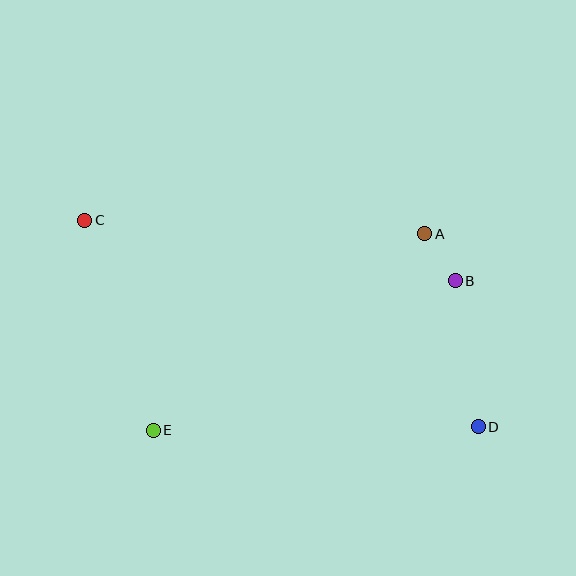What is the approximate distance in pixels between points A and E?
The distance between A and E is approximately 335 pixels.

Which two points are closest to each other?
Points A and B are closest to each other.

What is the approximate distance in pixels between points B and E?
The distance between B and E is approximately 337 pixels.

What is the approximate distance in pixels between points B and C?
The distance between B and C is approximately 375 pixels.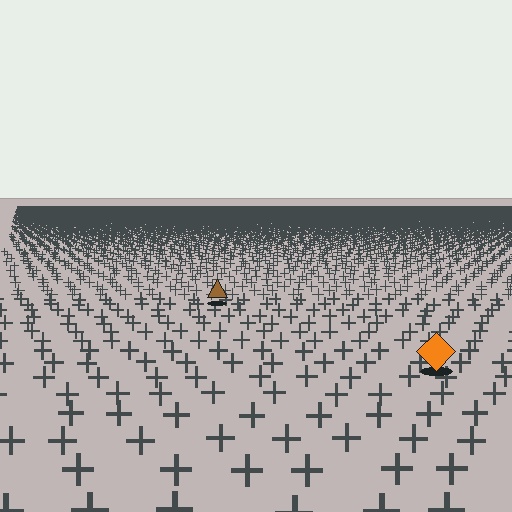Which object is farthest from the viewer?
The brown triangle is farthest from the viewer. It appears smaller and the ground texture around it is denser.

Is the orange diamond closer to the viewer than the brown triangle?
Yes. The orange diamond is closer — you can tell from the texture gradient: the ground texture is coarser near it.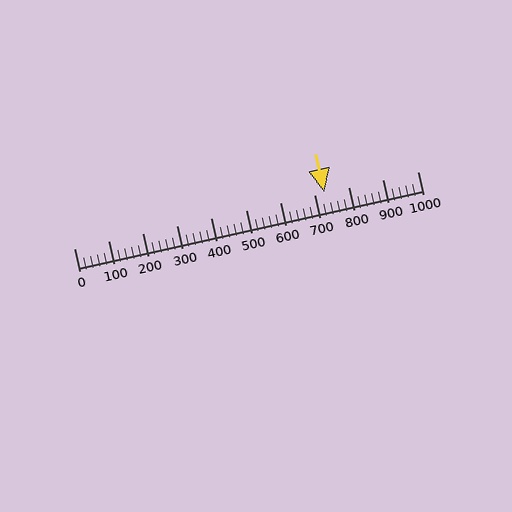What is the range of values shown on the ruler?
The ruler shows values from 0 to 1000.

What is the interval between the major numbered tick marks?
The major tick marks are spaced 100 units apart.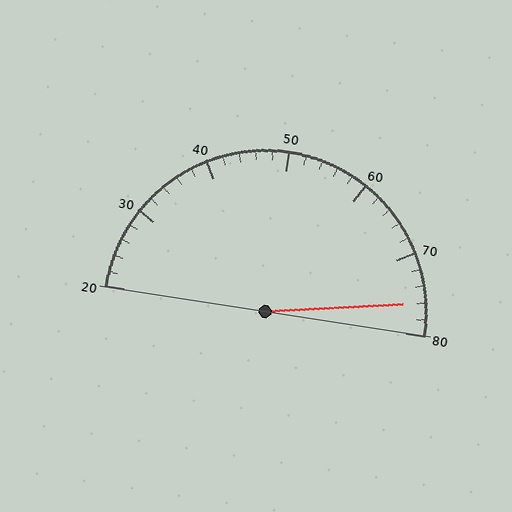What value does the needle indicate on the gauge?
The needle indicates approximately 76.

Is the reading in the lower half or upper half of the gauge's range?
The reading is in the upper half of the range (20 to 80).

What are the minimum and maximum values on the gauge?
The gauge ranges from 20 to 80.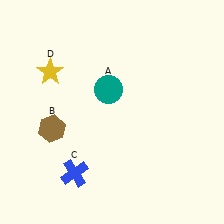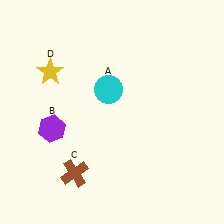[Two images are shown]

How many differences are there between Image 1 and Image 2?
There are 3 differences between the two images.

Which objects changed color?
A changed from teal to cyan. B changed from brown to purple. C changed from blue to brown.